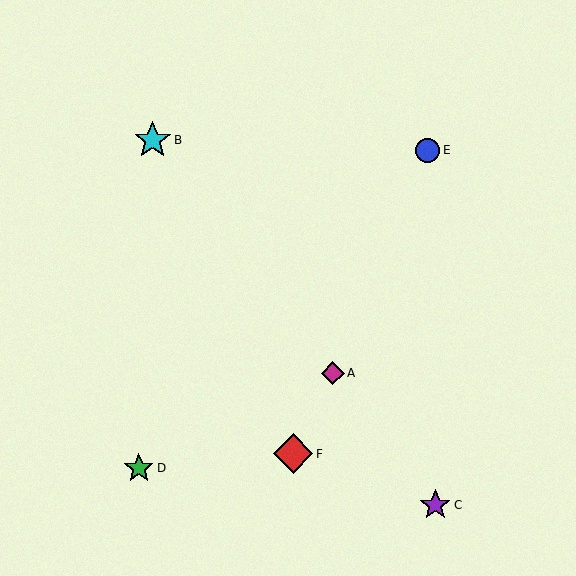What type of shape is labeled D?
Shape D is a green star.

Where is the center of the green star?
The center of the green star is at (139, 468).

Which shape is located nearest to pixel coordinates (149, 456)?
The green star (labeled D) at (139, 468) is nearest to that location.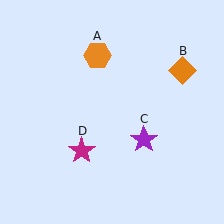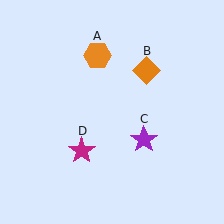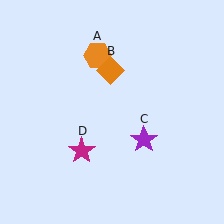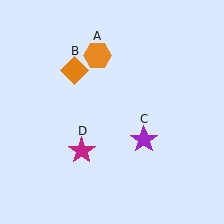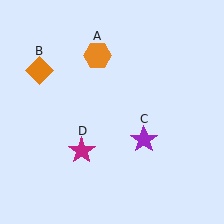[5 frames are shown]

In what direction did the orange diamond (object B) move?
The orange diamond (object B) moved left.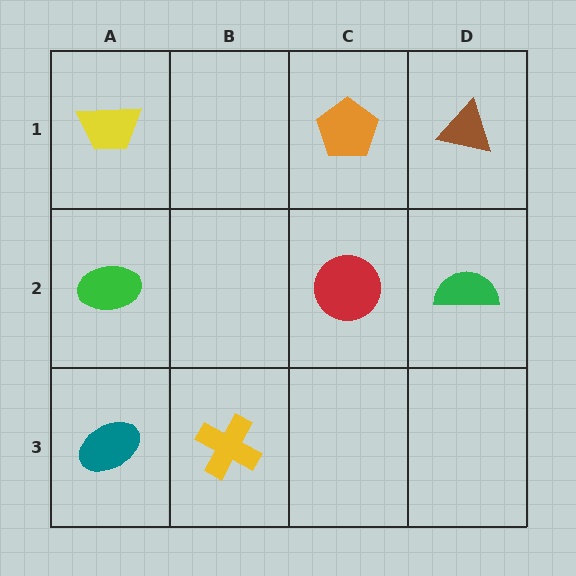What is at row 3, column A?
A teal ellipse.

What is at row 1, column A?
A yellow trapezoid.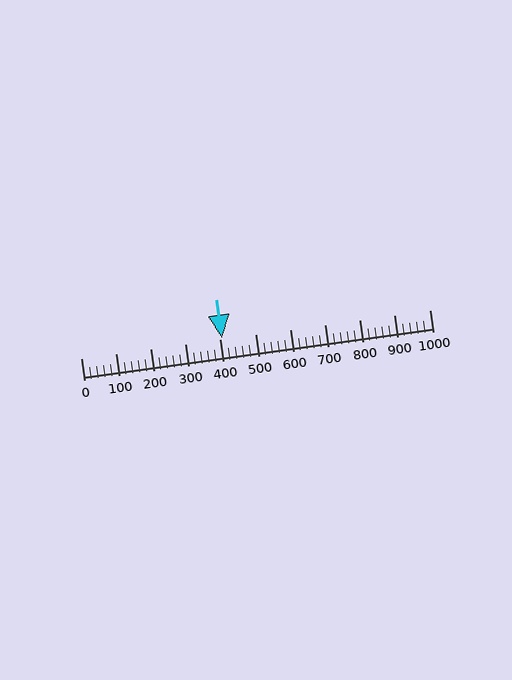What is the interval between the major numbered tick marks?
The major tick marks are spaced 100 units apart.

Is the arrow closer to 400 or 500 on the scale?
The arrow is closer to 400.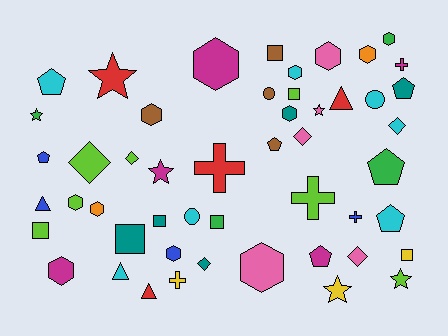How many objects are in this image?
There are 50 objects.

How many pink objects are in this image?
There are 5 pink objects.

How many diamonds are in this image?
There are 6 diamonds.